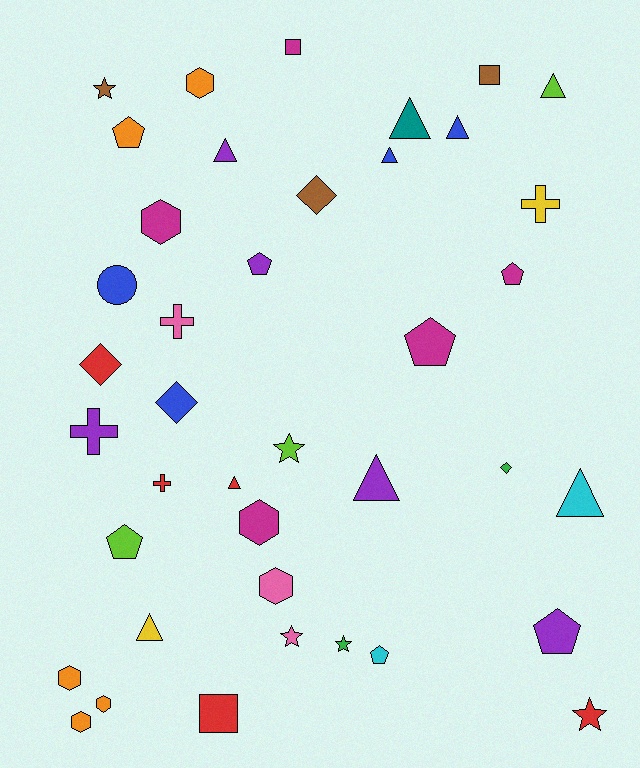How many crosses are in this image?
There are 4 crosses.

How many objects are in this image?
There are 40 objects.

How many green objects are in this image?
There are 2 green objects.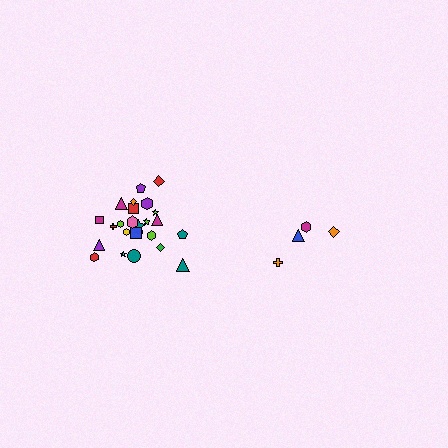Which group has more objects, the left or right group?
The left group.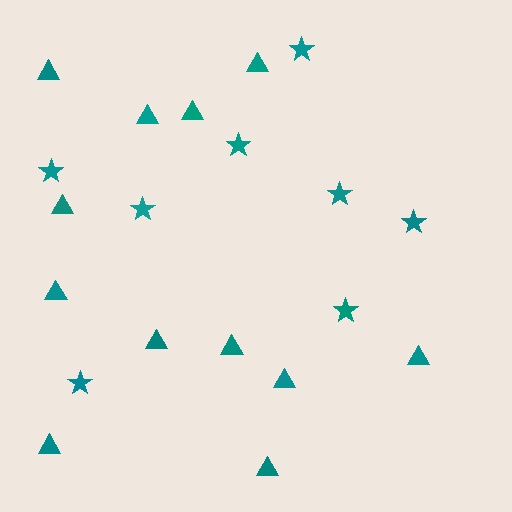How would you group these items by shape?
There are 2 groups: one group of triangles (12) and one group of stars (8).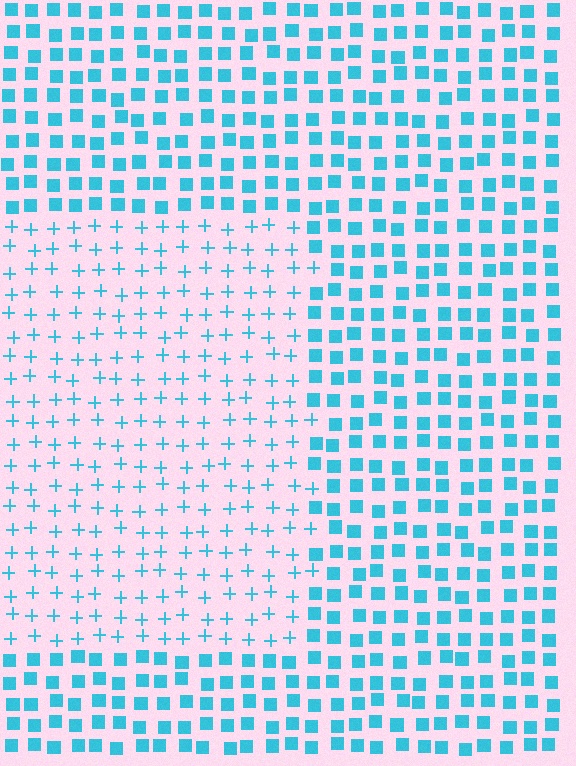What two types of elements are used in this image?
The image uses plus signs inside the rectangle region and squares outside it.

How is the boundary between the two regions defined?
The boundary is defined by a change in element shape: plus signs inside vs. squares outside. All elements share the same color and spacing.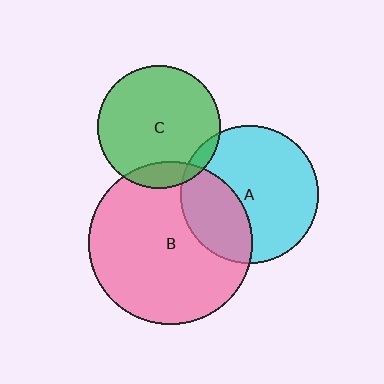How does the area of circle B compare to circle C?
Approximately 1.8 times.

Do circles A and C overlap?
Yes.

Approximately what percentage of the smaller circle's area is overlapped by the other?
Approximately 5%.